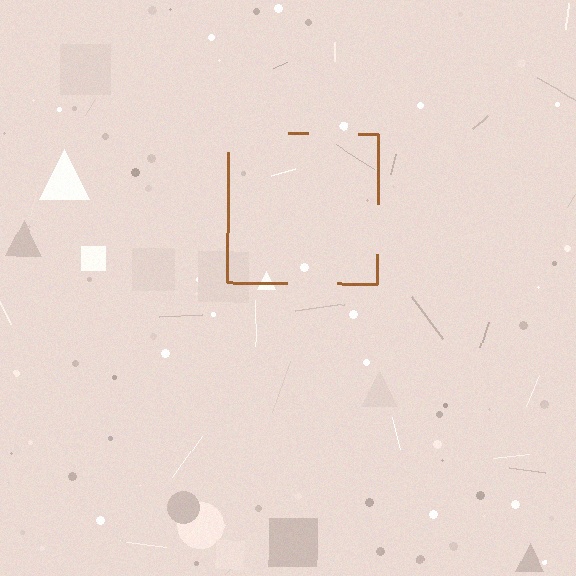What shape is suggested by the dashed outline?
The dashed outline suggests a square.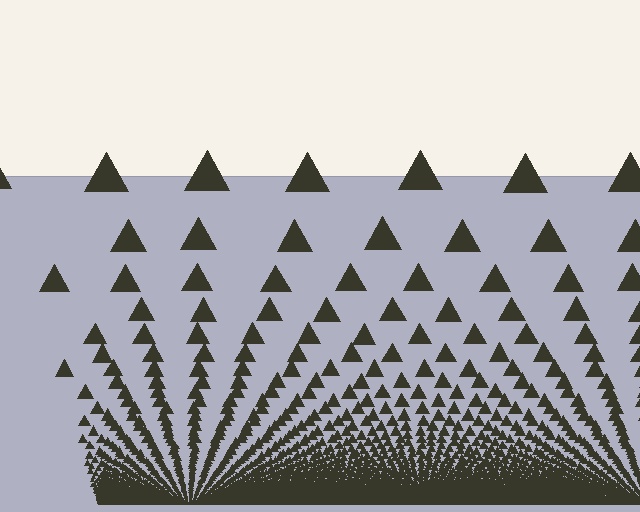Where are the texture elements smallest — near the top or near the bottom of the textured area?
Near the bottom.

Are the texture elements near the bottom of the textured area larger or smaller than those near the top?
Smaller. The gradient is inverted — elements near the bottom are smaller and denser.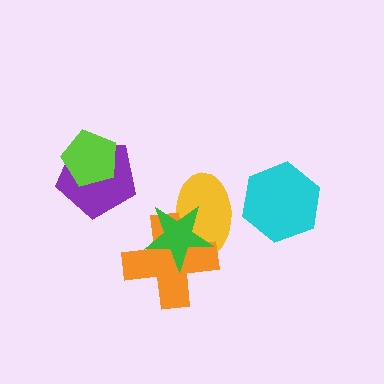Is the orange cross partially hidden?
Yes, it is partially covered by another shape.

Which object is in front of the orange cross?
The green star is in front of the orange cross.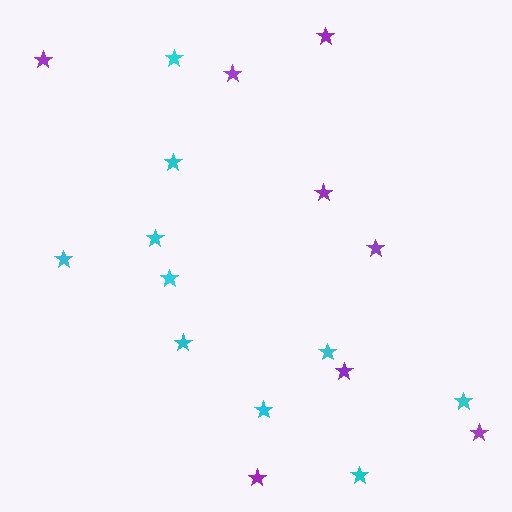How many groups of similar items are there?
There are 2 groups: one group of cyan stars (10) and one group of purple stars (8).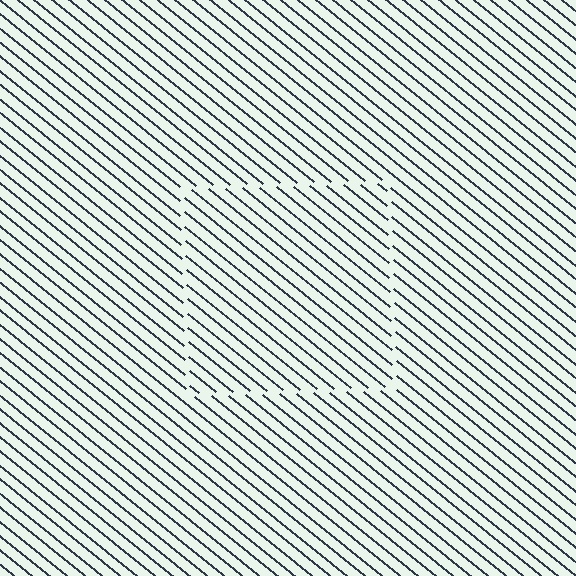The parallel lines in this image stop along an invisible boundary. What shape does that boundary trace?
An illusory square. The interior of the shape contains the same grating, shifted by half a period — the contour is defined by the phase discontinuity where line-ends from the inner and outer gratings abut.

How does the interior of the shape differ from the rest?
The interior of the shape contains the same grating, shifted by half a period — the contour is defined by the phase discontinuity where line-ends from the inner and outer gratings abut.